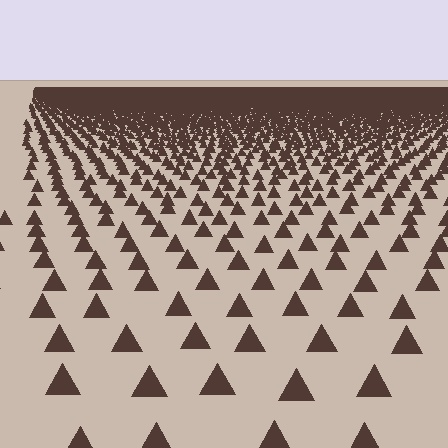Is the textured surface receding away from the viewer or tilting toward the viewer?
The surface is receding away from the viewer. Texture elements get smaller and denser toward the top.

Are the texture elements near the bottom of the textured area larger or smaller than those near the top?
Larger. Near the bottom, elements are closer to the viewer and appear at a bigger on-screen size.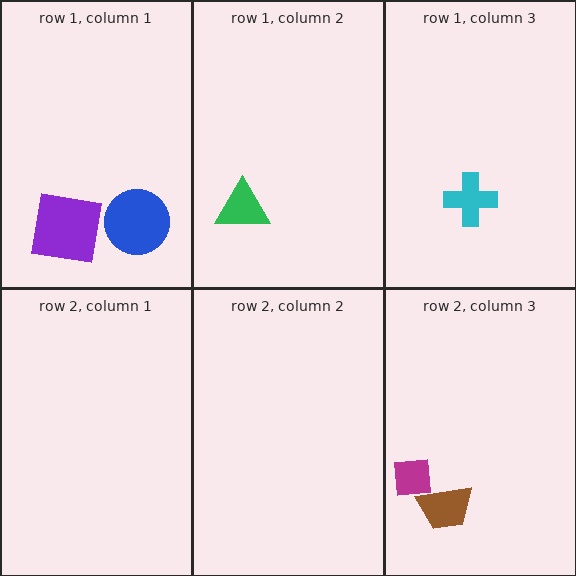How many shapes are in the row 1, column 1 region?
2.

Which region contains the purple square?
The row 1, column 1 region.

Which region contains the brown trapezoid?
The row 2, column 3 region.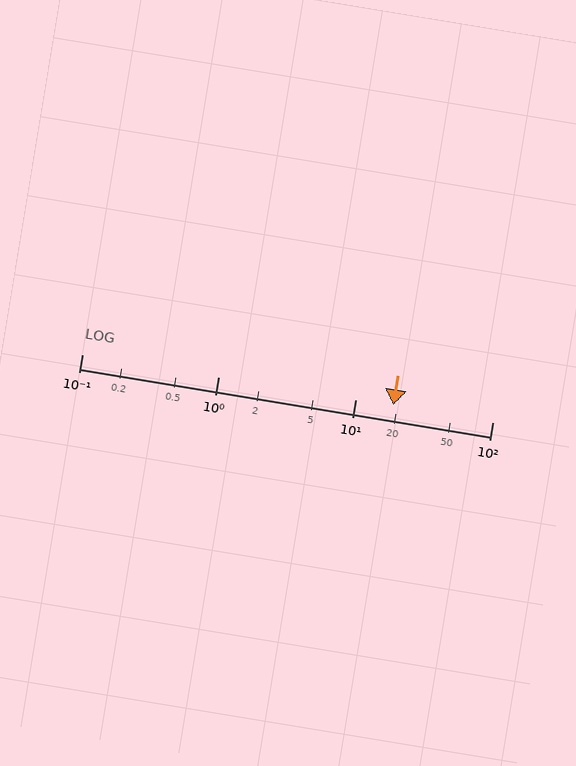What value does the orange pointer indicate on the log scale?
The pointer indicates approximately 19.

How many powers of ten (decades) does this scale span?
The scale spans 3 decades, from 0.1 to 100.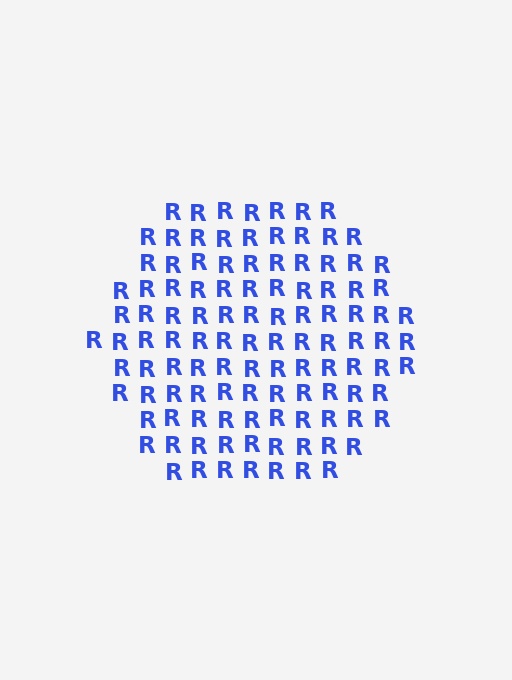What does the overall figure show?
The overall figure shows a hexagon.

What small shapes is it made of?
It is made of small letter R's.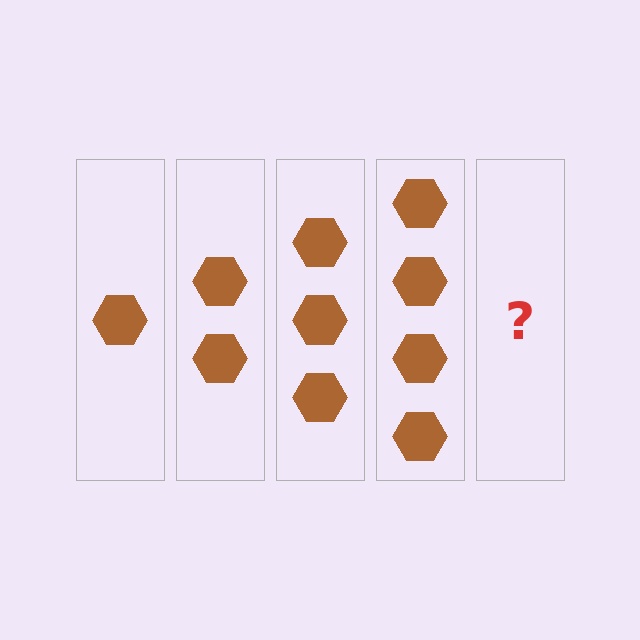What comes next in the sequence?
The next element should be 5 hexagons.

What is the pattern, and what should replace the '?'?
The pattern is that each step adds one more hexagon. The '?' should be 5 hexagons.